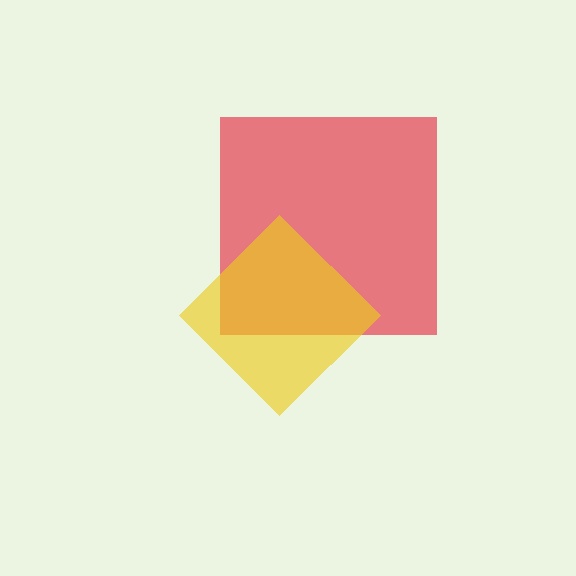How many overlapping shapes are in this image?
There are 2 overlapping shapes in the image.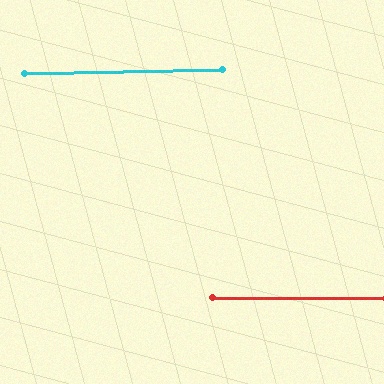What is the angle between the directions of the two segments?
Approximately 2 degrees.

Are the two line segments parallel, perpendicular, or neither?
Parallel — their directions differ by only 1.7°.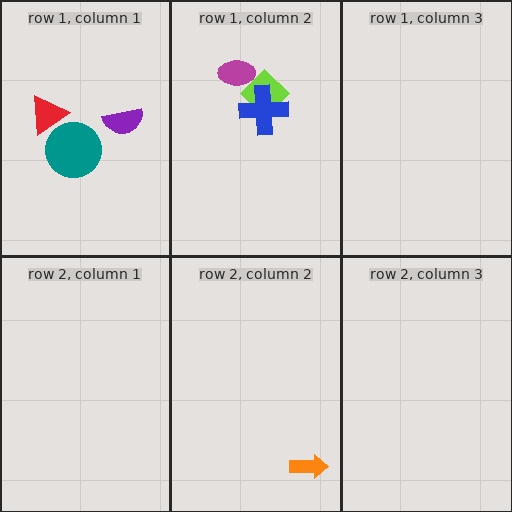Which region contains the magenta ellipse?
The row 1, column 2 region.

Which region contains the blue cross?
The row 1, column 2 region.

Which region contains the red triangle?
The row 1, column 1 region.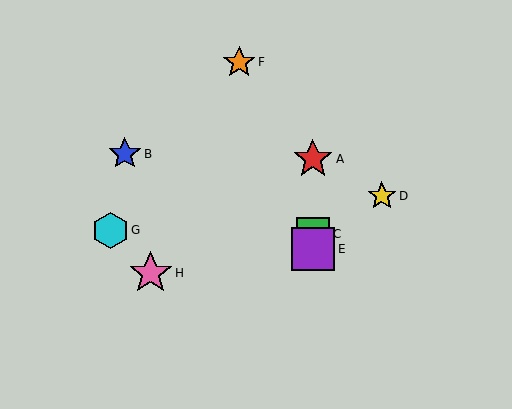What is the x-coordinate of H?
Object H is at x≈151.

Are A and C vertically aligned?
Yes, both are at x≈313.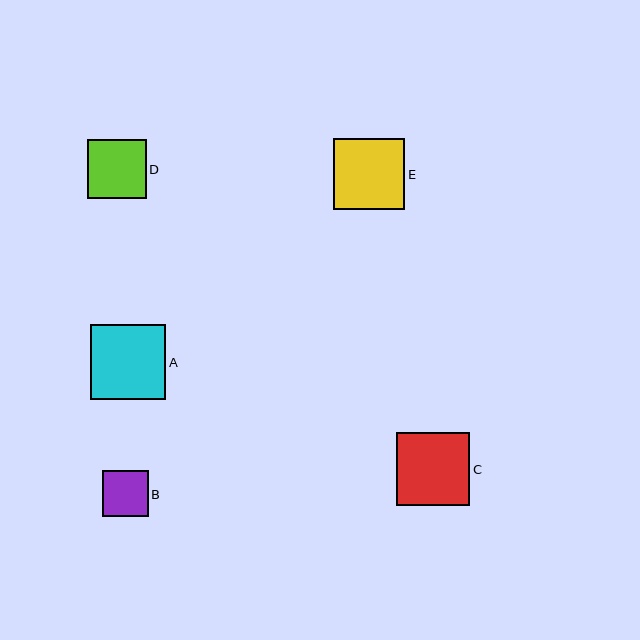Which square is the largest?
Square A is the largest with a size of approximately 75 pixels.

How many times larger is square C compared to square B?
Square C is approximately 1.6 times the size of square B.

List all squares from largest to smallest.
From largest to smallest: A, C, E, D, B.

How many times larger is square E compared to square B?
Square E is approximately 1.6 times the size of square B.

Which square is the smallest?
Square B is the smallest with a size of approximately 46 pixels.